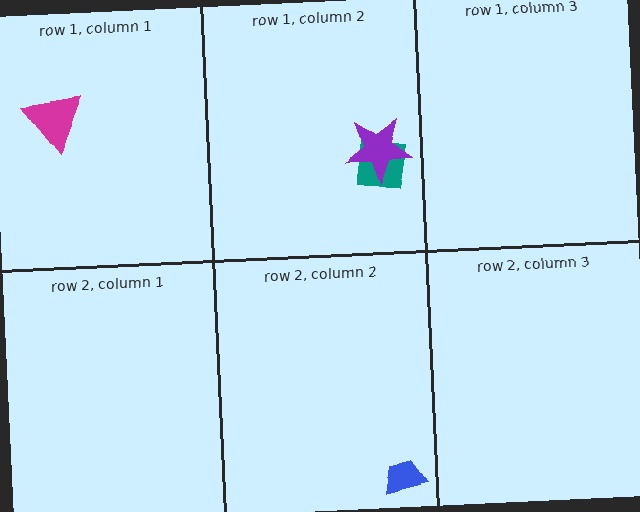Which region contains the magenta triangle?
The row 1, column 1 region.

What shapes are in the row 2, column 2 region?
The blue trapezoid.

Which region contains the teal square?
The row 1, column 2 region.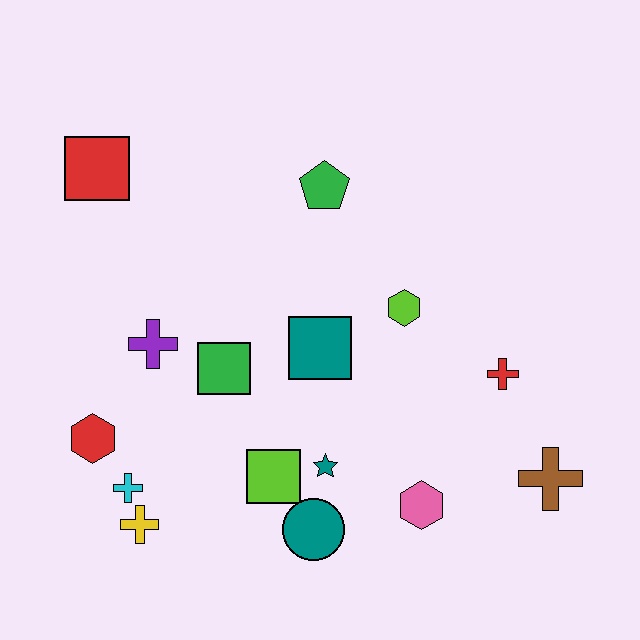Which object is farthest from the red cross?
The red square is farthest from the red cross.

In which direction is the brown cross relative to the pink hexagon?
The brown cross is to the right of the pink hexagon.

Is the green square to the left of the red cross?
Yes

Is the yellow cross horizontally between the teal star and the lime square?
No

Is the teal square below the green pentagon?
Yes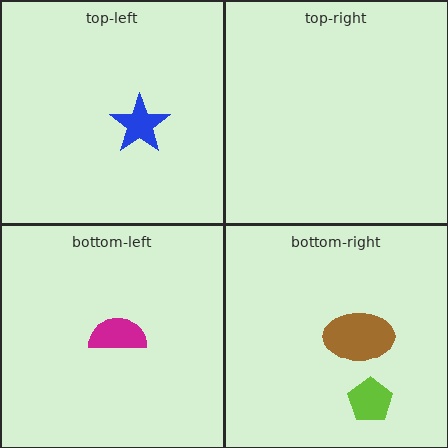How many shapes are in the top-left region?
1.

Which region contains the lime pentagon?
The bottom-right region.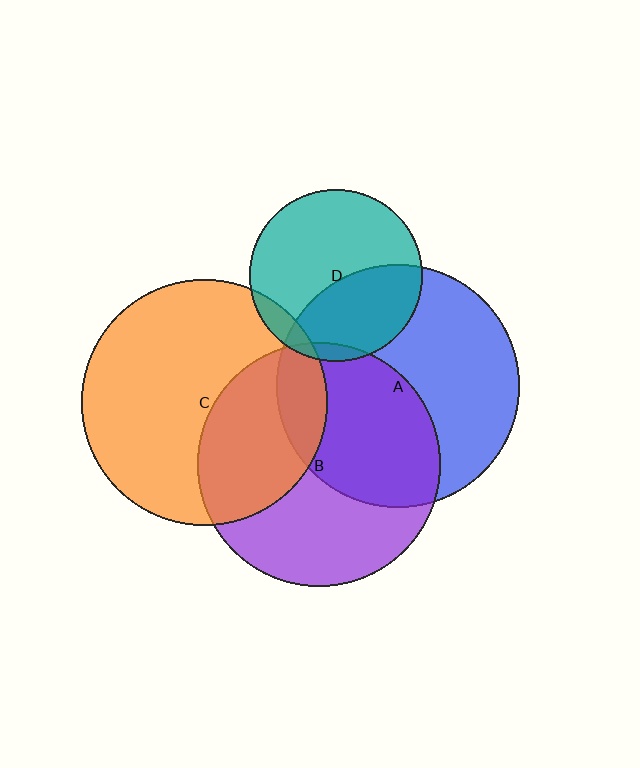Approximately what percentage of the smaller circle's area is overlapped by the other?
Approximately 35%.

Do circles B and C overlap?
Yes.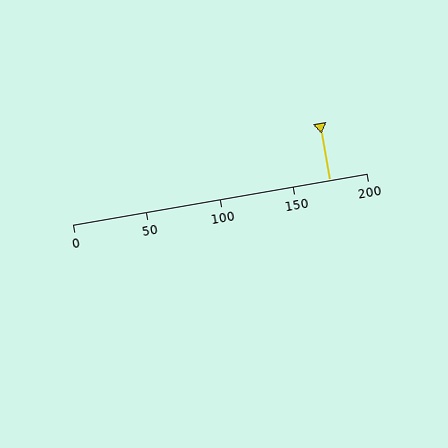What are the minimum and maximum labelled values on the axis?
The axis runs from 0 to 200.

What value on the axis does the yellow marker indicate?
The marker indicates approximately 175.